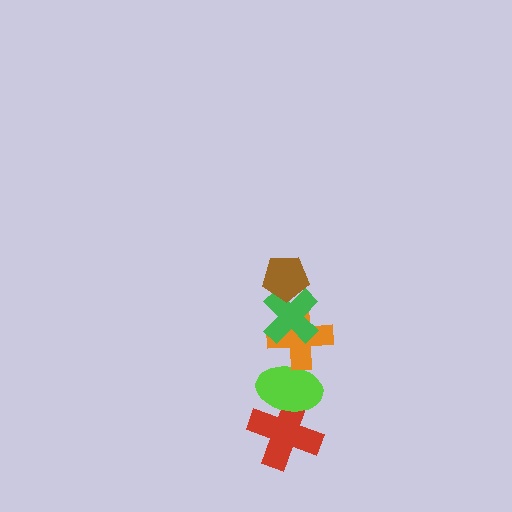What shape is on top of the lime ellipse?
The orange cross is on top of the lime ellipse.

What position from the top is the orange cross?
The orange cross is 3rd from the top.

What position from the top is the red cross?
The red cross is 5th from the top.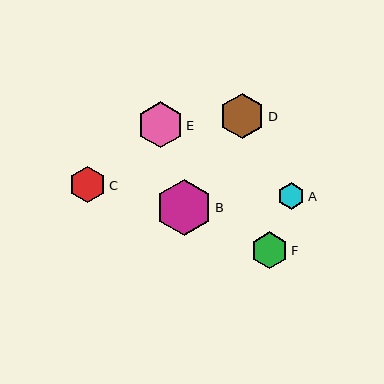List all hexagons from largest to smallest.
From largest to smallest: B, E, D, F, C, A.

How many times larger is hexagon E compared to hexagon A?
Hexagon E is approximately 1.7 times the size of hexagon A.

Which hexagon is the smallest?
Hexagon A is the smallest with a size of approximately 27 pixels.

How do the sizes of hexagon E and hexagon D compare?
Hexagon E and hexagon D are approximately the same size.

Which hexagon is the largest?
Hexagon B is the largest with a size of approximately 56 pixels.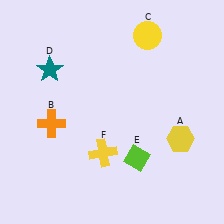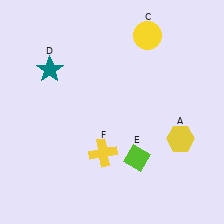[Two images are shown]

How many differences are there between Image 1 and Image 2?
There is 1 difference between the two images.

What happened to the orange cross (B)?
The orange cross (B) was removed in Image 2. It was in the bottom-left area of Image 1.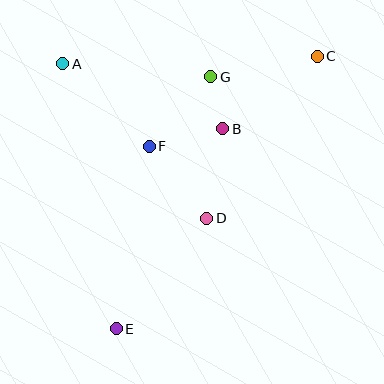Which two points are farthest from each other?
Points C and E are farthest from each other.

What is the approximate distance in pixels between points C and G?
The distance between C and G is approximately 108 pixels.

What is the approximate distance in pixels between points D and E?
The distance between D and E is approximately 143 pixels.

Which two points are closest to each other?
Points B and G are closest to each other.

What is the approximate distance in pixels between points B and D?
The distance between B and D is approximately 91 pixels.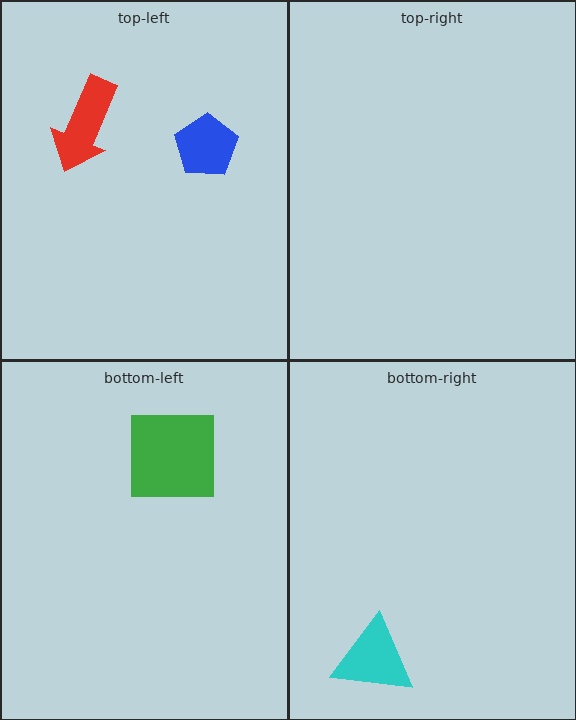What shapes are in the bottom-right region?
The cyan triangle.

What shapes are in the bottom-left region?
The green square.